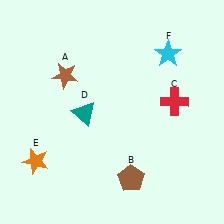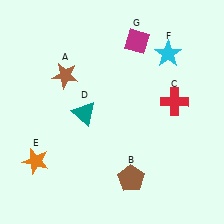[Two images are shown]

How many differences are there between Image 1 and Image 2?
There is 1 difference between the two images.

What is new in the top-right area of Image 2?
A magenta diamond (G) was added in the top-right area of Image 2.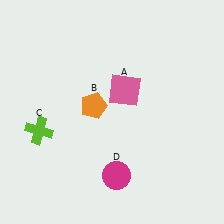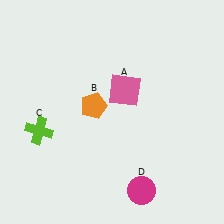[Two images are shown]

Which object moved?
The magenta circle (D) moved right.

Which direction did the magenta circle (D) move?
The magenta circle (D) moved right.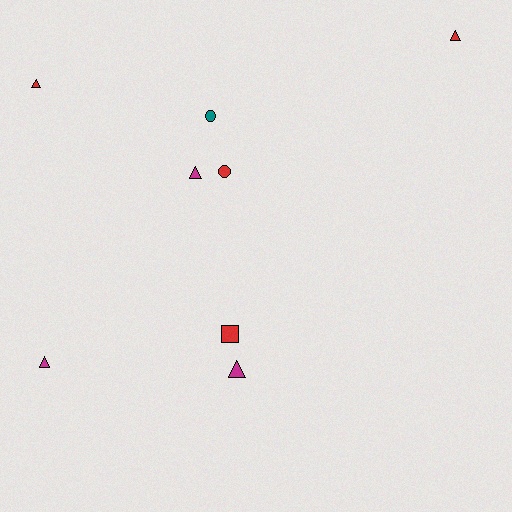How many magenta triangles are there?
There are 3 magenta triangles.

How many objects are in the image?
There are 8 objects.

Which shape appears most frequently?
Triangle, with 5 objects.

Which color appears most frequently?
Red, with 4 objects.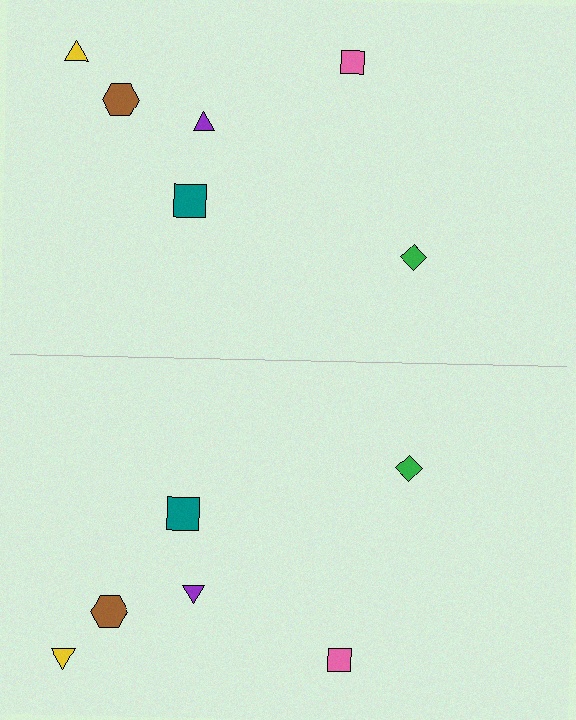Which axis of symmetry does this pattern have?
The pattern has a horizontal axis of symmetry running through the center of the image.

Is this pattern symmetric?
Yes, this pattern has bilateral (reflection) symmetry.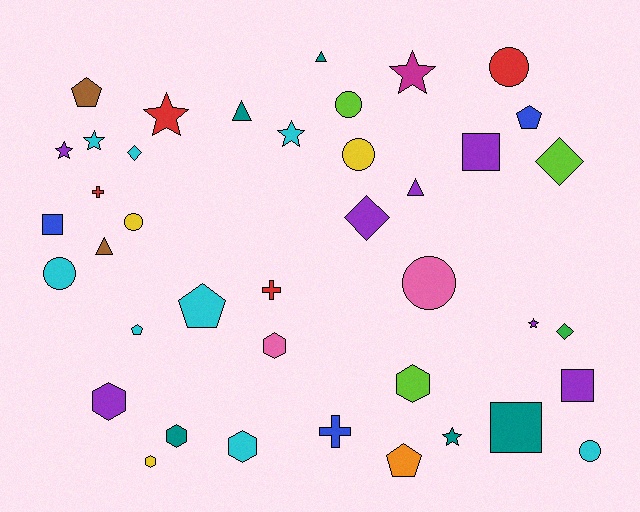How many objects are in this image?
There are 40 objects.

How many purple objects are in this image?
There are 7 purple objects.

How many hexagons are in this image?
There are 6 hexagons.